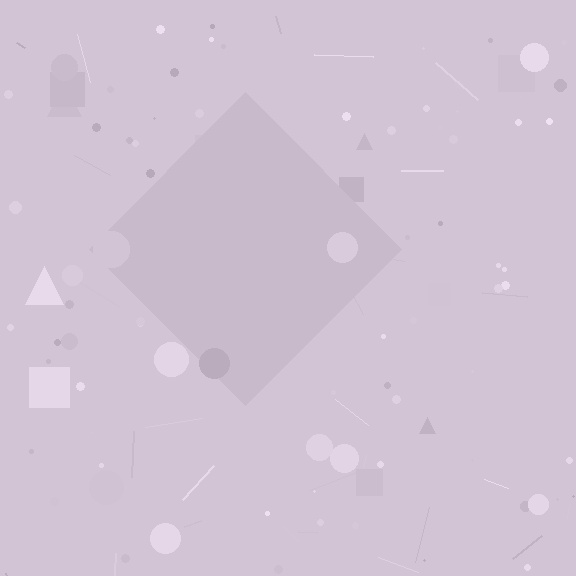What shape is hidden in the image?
A diamond is hidden in the image.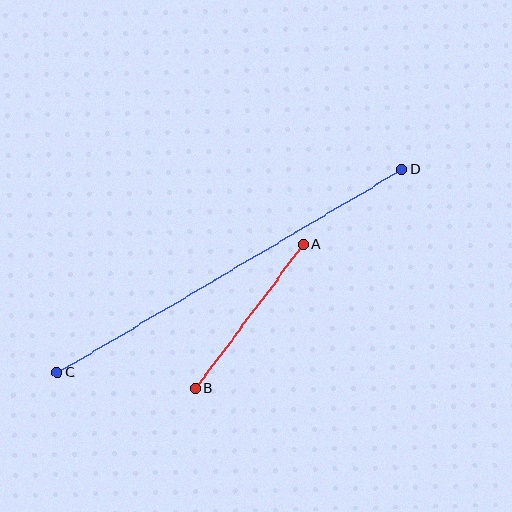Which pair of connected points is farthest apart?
Points C and D are farthest apart.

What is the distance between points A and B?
The distance is approximately 180 pixels.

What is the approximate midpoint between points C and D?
The midpoint is at approximately (230, 271) pixels.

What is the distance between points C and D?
The distance is approximately 400 pixels.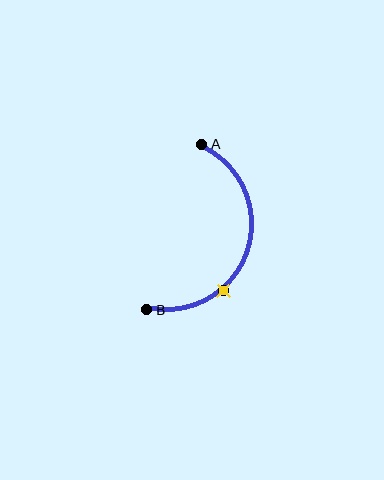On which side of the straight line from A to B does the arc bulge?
The arc bulges to the right of the straight line connecting A and B.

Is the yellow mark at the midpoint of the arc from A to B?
No. The yellow mark lies on the arc but is closer to endpoint B. The arc midpoint would be at the point on the curve equidistant along the arc from both A and B.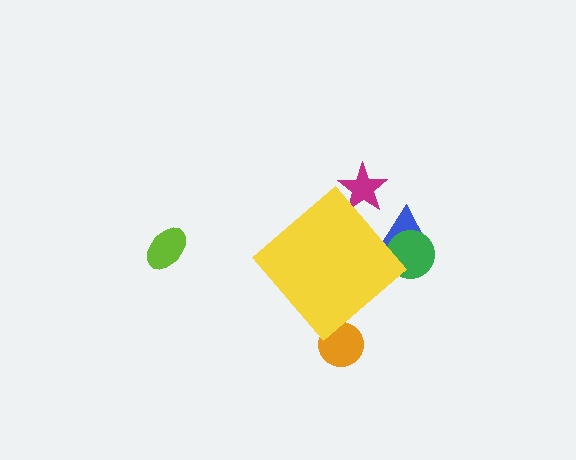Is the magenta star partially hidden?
Yes, the magenta star is partially hidden behind the yellow diamond.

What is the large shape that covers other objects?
A yellow diamond.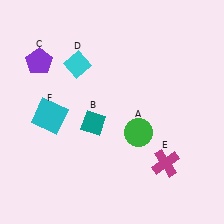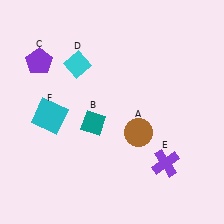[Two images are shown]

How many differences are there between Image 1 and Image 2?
There are 2 differences between the two images.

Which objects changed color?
A changed from green to brown. E changed from magenta to purple.